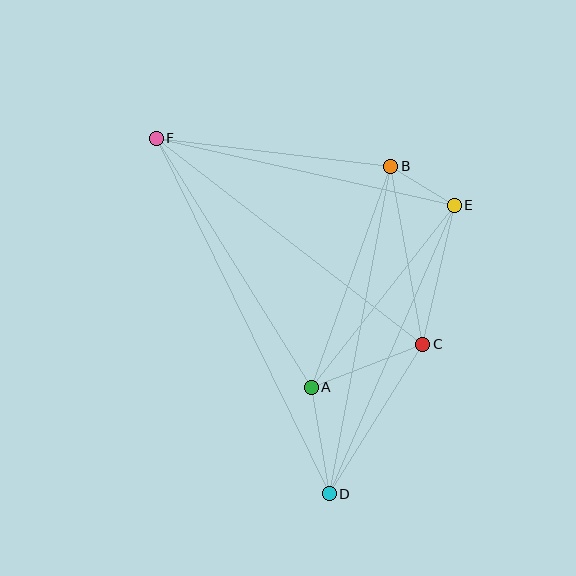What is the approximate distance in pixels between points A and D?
The distance between A and D is approximately 108 pixels.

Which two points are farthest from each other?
Points D and F are farthest from each other.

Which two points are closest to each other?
Points B and E are closest to each other.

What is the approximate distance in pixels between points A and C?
The distance between A and C is approximately 119 pixels.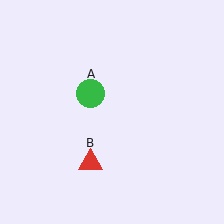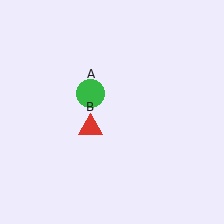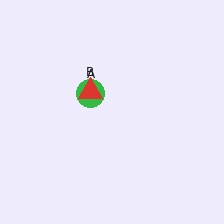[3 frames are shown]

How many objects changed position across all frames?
1 object changed position: red triangle (object B).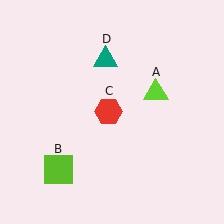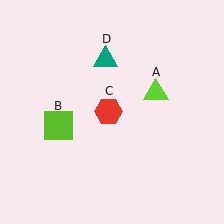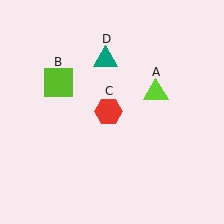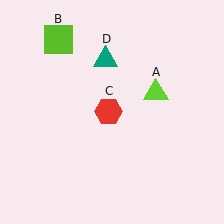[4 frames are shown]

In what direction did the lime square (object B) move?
The lime square (object B) moved up.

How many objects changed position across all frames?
1 object changed position: lime square (object B).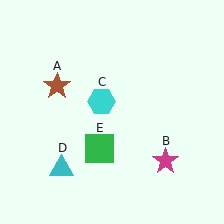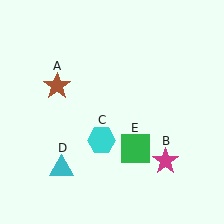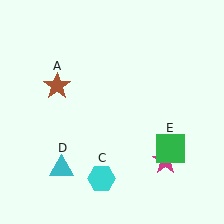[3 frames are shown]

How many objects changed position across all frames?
2 objects changed position: cyan hexagon (object C), green square (object E).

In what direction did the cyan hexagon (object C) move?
The cyan hexagon (object C) moved down.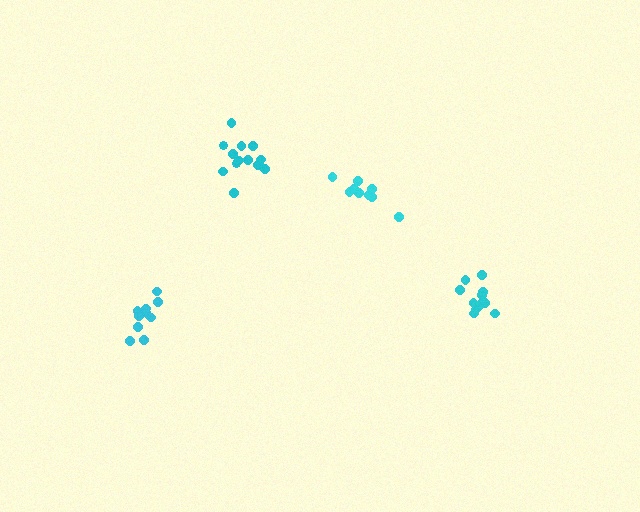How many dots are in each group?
Group 1: 15 dots, Group 2: 10 dots, Group 3: 10 dots, Group 4: 13 dots (48 total).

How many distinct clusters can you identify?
There are 4 distinct clusters.